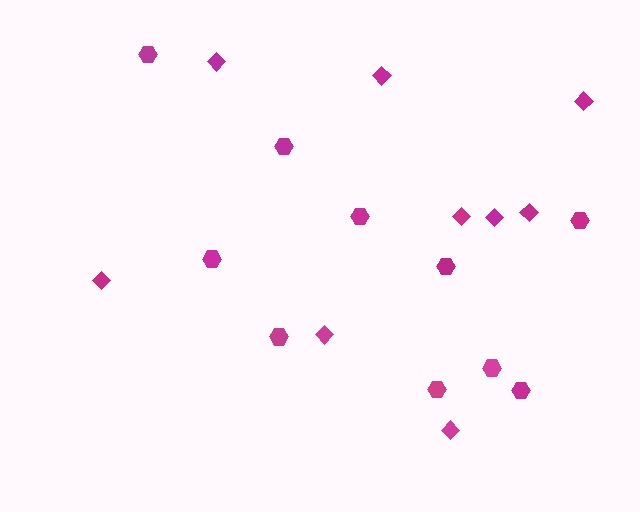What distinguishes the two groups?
There are 2 groups: one group of diamonds (9) and one group of hexagons (10).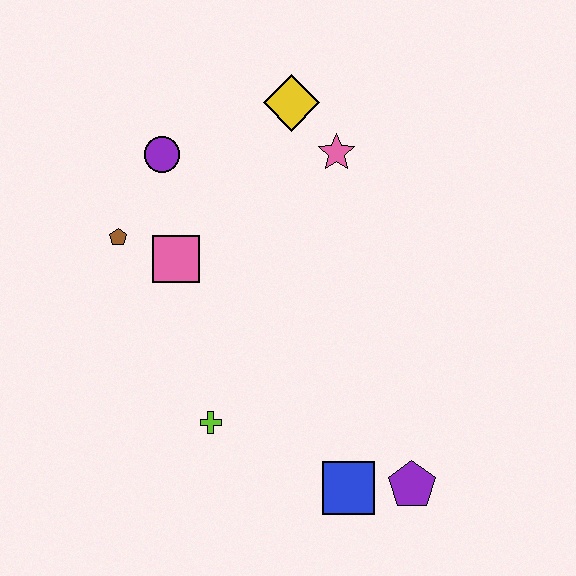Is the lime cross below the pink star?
Yes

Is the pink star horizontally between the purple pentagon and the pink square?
Yes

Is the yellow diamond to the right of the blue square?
No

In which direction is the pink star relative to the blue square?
The pink star is above the blue square.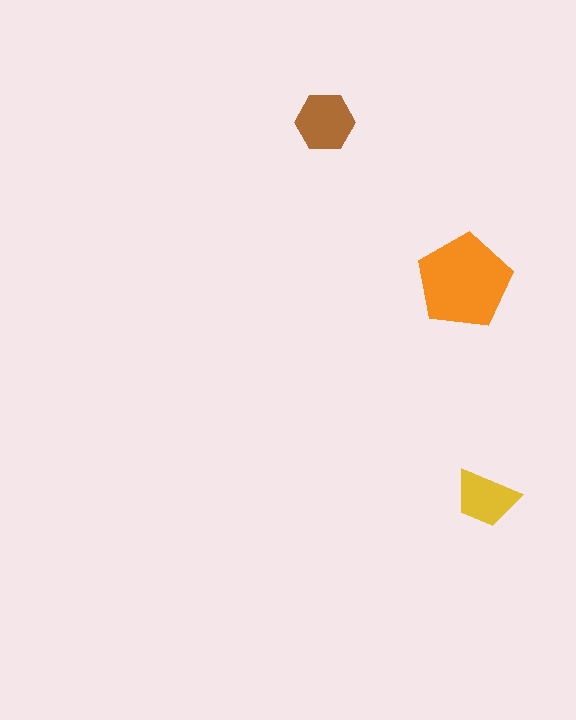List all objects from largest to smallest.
The orange pentagon, the brown hexagon, the yellow trapezoid.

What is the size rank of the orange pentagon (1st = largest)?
1st.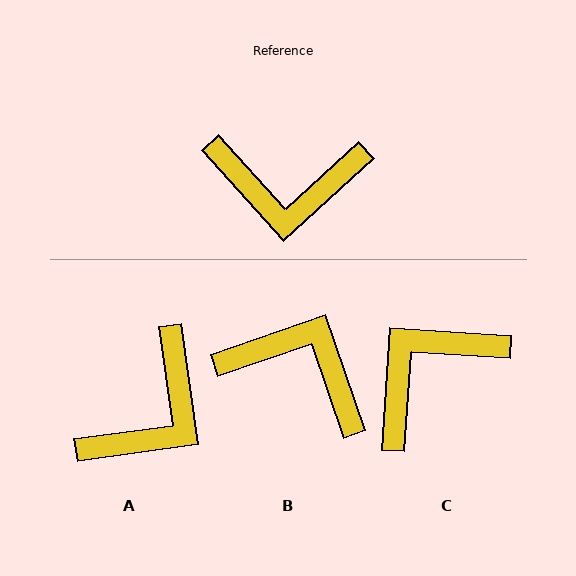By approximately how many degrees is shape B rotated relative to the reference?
Approximately 157 degrees counter-clockwise.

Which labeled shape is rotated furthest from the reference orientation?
B, about 157 degrees away.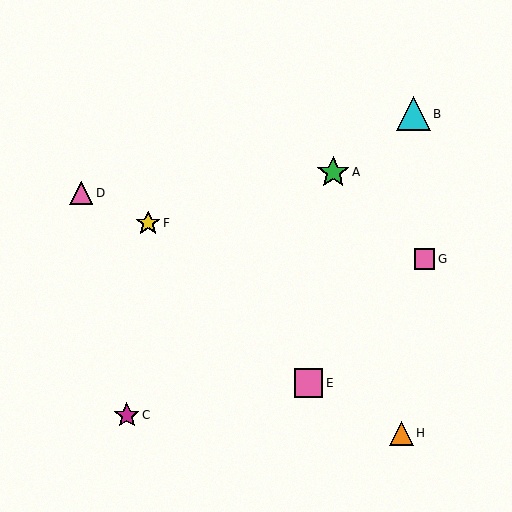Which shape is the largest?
The cyan triangle (labeled B) is the largest.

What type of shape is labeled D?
Shape D is a pink triangle.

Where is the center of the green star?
The center of the green star is at (333, 172).